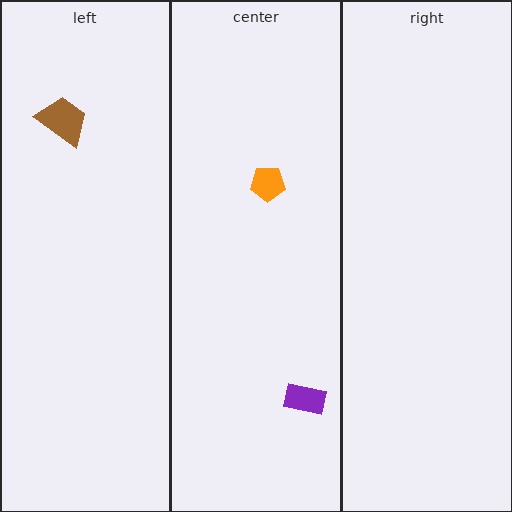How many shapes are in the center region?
2.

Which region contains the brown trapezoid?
The left region.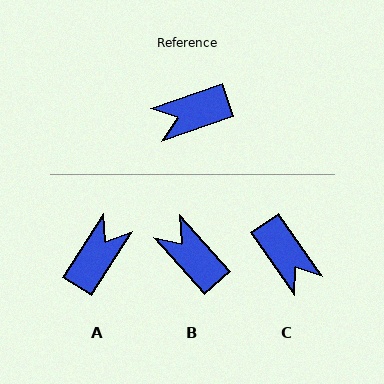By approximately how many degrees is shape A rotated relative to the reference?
Approximately 142 degrees clockwise.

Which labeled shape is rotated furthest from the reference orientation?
A, about 142 degrees away.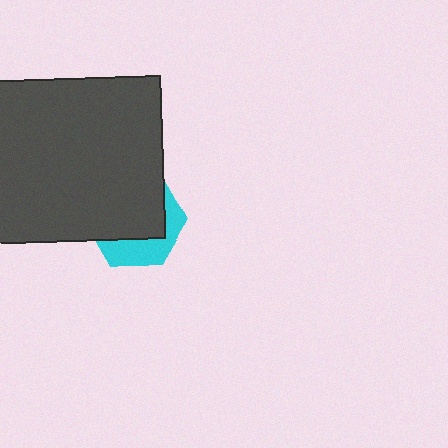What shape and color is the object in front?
The object in front is a dark gray rectangle.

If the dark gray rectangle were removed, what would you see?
You would see the complete cyan hexagon.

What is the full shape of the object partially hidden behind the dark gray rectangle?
The partially hidden object is a cyan hexagon.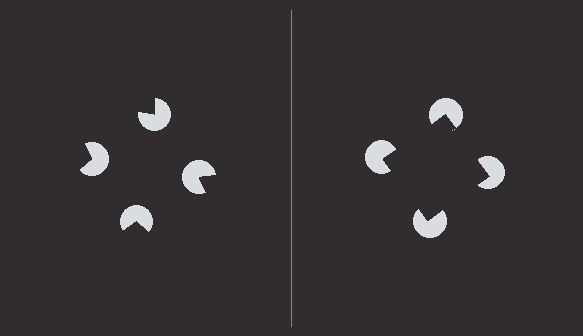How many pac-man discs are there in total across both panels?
8 — 4 on each side.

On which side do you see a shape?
An illusory square appears on the right side. On the left side the wedge cuts are rotated, so no coherent shape forms.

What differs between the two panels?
The pac-man discs are positioned identically on both sides; only the wedge orientations differ. On the right they align to a square; on the left they are misaligned.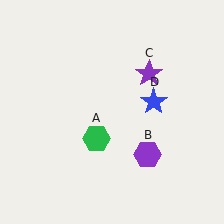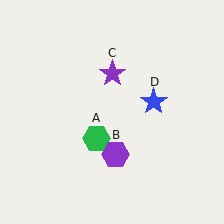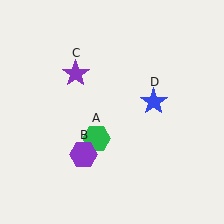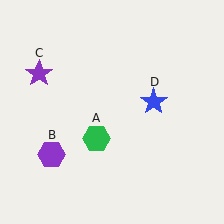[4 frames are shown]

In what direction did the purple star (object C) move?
The purple star (object C) moved left.